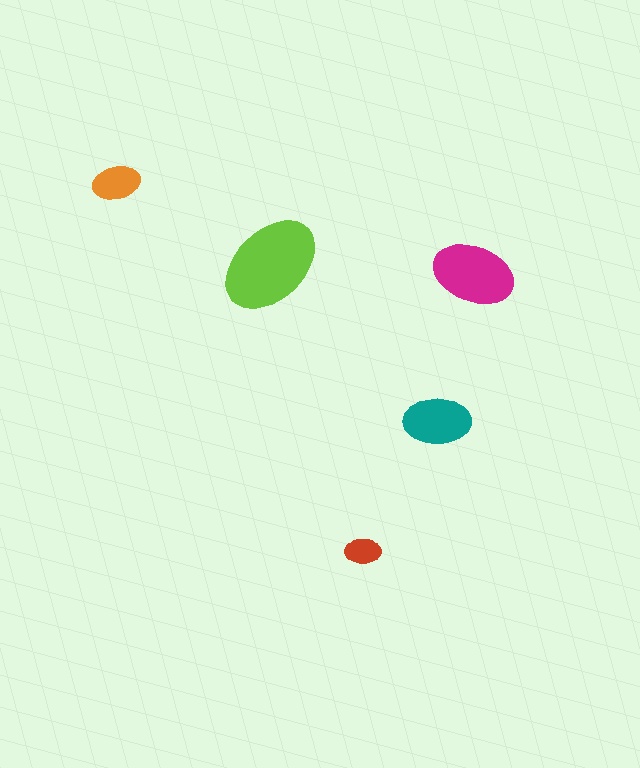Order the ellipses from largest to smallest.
the lime one, the magenta one, the teal one, the orange one, the red one.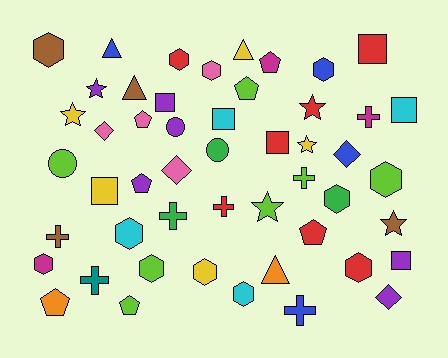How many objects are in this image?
There are 50 objects.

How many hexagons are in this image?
There are 12 hexagons.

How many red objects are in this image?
There are 7 red objects.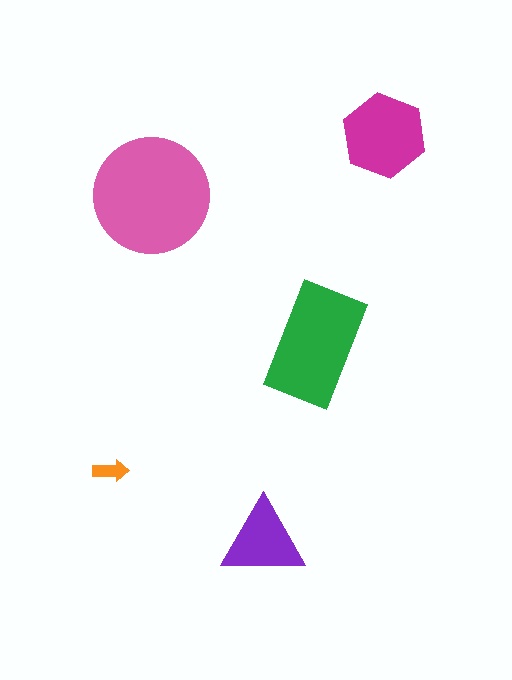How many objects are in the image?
There are 5 objects in the image.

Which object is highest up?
The magenta hexagon is topmost.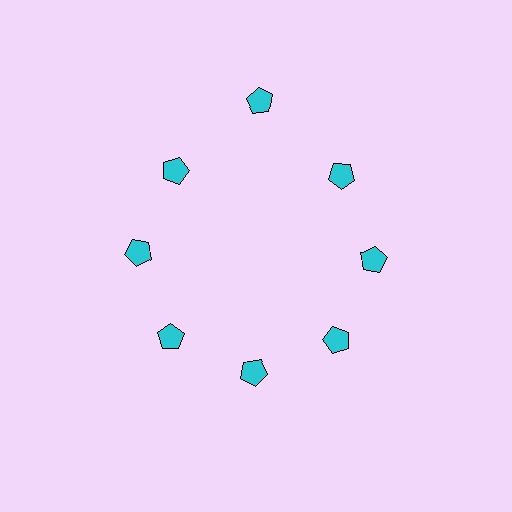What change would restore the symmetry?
The symmetry would be restored by moving it inward, back onto the ring so that all 8 pentagons sit at equal angles and equal distance from the center.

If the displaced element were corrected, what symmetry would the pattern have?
It would have 8-fold rotational symmetry — the pattern would map onto itself every 45 degrees.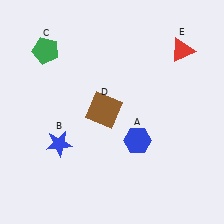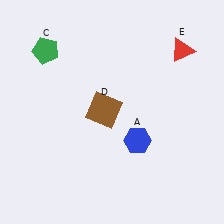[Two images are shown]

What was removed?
The blue star (B) was removed in Image 2.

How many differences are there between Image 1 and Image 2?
There is 1 difference between the two images.